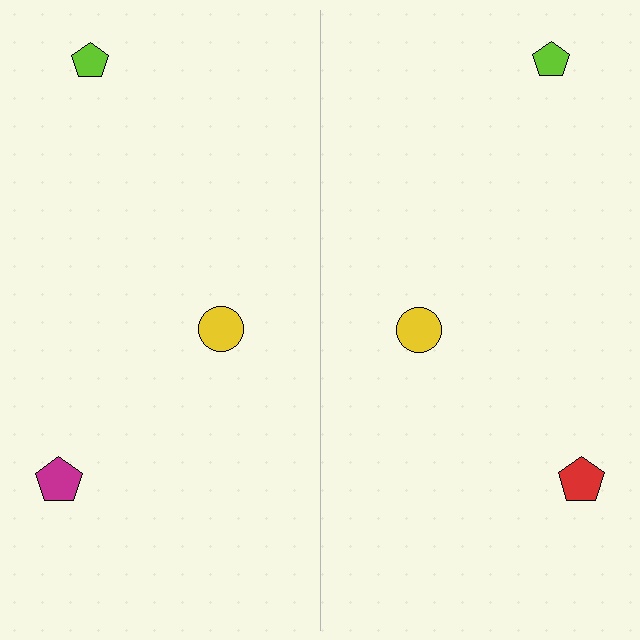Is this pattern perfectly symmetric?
No, the pattern is not perfectly symmetric. The red pentagon on the right side breaks the symmetry — its mirror counterpart is magenta.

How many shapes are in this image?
There are 6 shapes in this image.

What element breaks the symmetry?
The red pentagon on the right side breaks the symmetry — its mirror counterpart is magenta.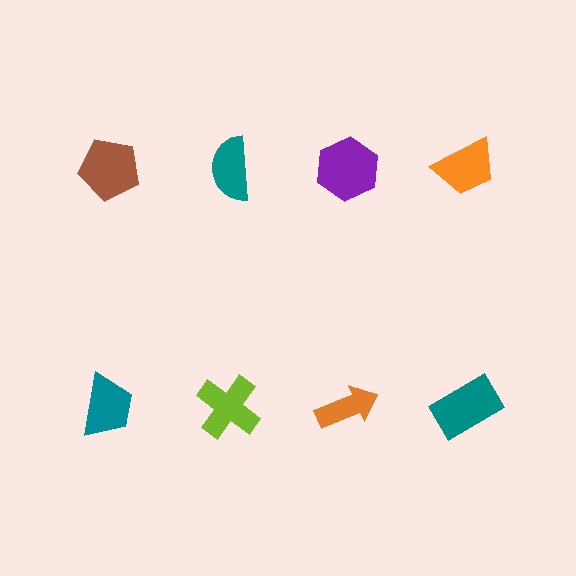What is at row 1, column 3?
A purple hexagon.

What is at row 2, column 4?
A teal rectangle.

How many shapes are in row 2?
4 shapes.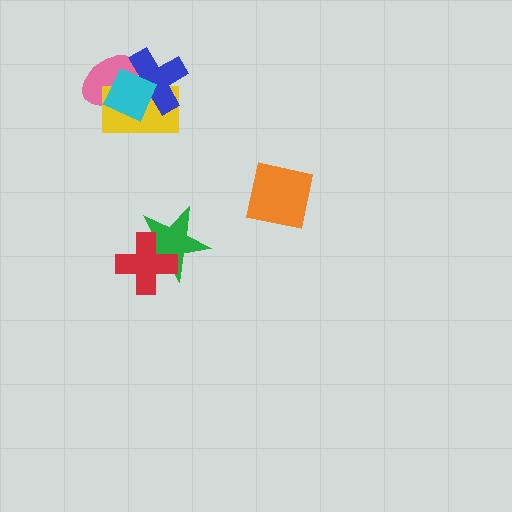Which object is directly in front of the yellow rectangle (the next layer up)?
The blue cross is directly in front of the yellow rectangle.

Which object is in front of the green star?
The red cross is in front of the green star.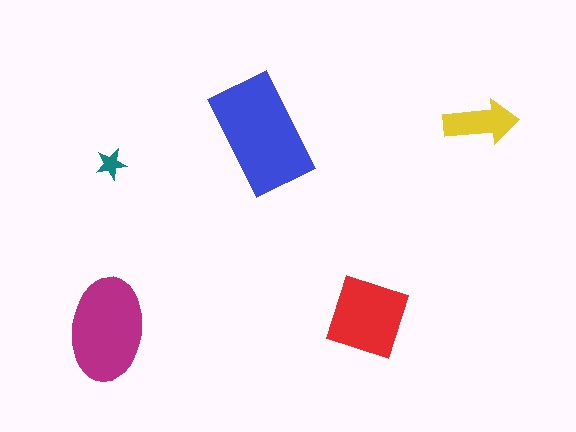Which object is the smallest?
The teal star.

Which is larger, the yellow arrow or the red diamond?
The red diamond.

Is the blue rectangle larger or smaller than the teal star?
Larger.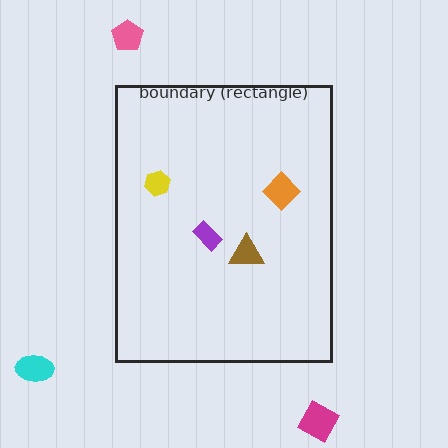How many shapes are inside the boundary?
4 inside, 3 outside.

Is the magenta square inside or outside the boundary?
Outside.